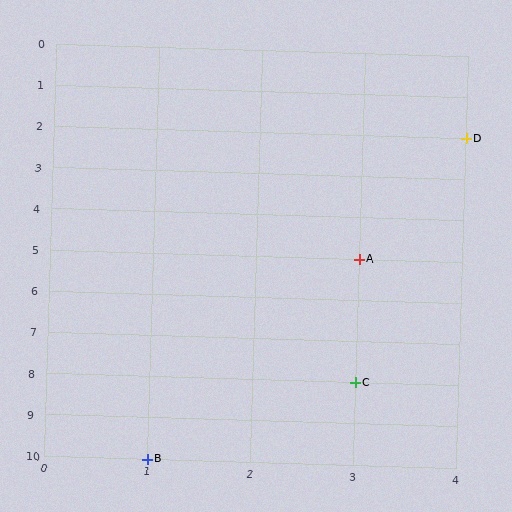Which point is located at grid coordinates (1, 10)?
Point B is at (1, 10).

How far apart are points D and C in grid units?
Points D and C are 1 column and 6 rows apart (about 6.1 grid units diagonally).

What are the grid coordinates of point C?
Point C is at grid coordinates (3, 8).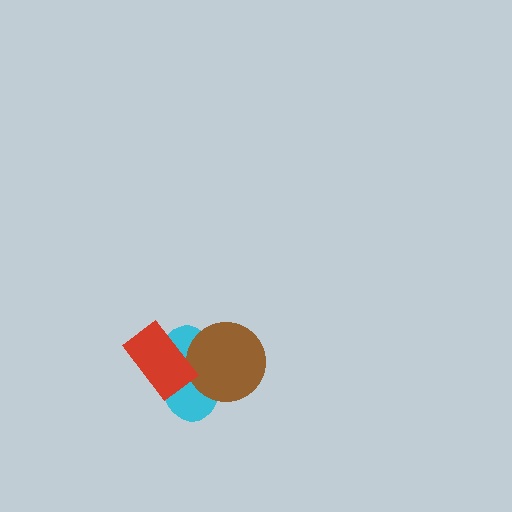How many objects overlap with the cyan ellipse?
2 objects overlap with the cyan ellipse.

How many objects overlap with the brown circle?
2 objects overlap with the brown circle.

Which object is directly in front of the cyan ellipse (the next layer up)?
The brown circle is directly in front of the cyan ellipse.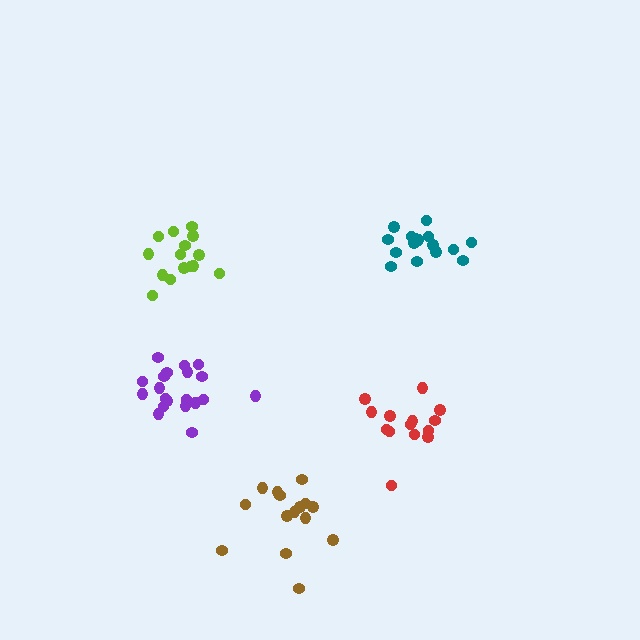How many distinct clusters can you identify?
There are 5 distinct clusters.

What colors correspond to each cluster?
The clusters are colored: red, teal, lime, purple, brown.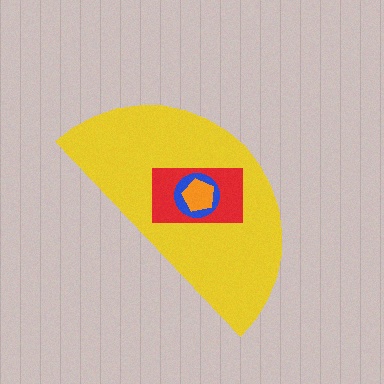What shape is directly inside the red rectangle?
The blue circle.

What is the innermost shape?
The orange pentagon.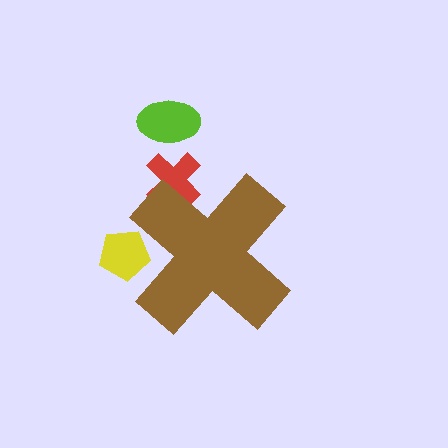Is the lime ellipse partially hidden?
No, the lime ellipse is fully visible.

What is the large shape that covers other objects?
A brown cross.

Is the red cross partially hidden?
Yes, the red cross is partially hidden behind the brown cross.